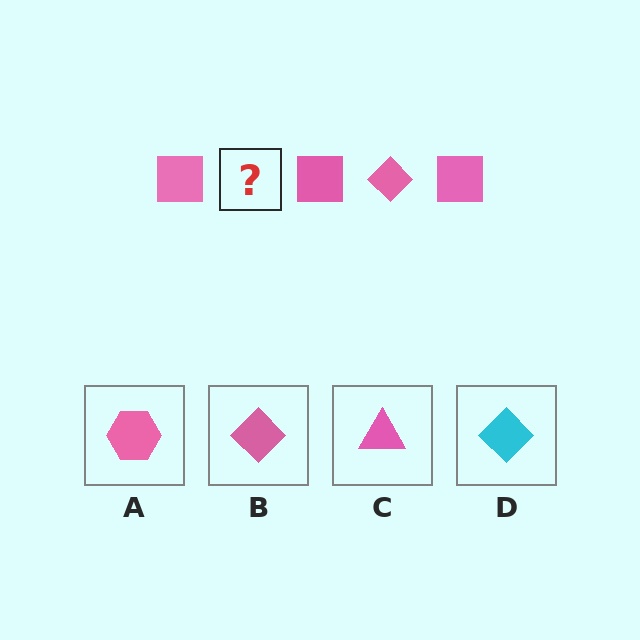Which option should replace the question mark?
Option B.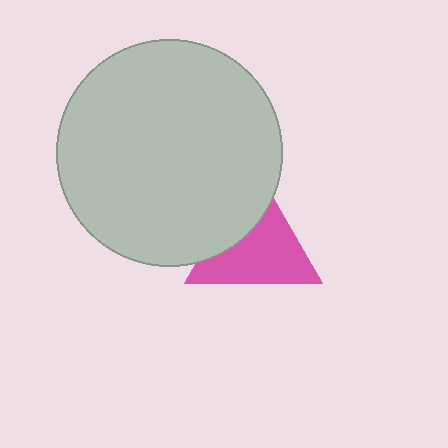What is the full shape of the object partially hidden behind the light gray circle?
The partially hidden object is a pink triangle.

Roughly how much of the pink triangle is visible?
Most of it is visible (roughly 65%).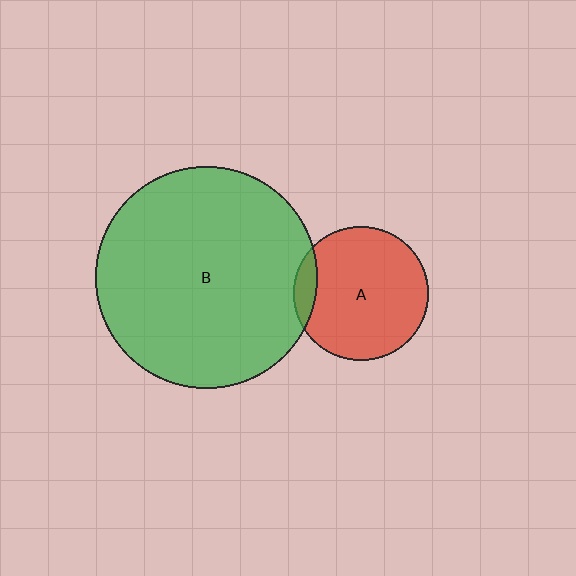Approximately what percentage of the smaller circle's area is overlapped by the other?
Approximately 10%.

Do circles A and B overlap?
Yes.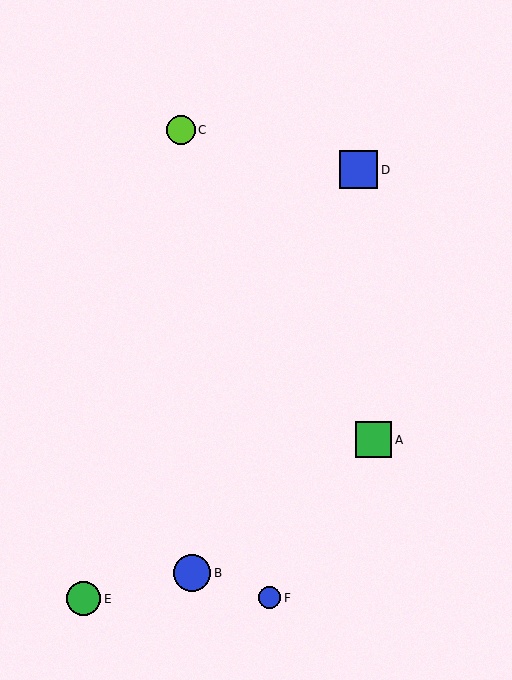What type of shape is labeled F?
Shape F is a blue circle.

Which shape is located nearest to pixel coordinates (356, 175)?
The blue square (labeled D) at (358, 170) is nearest to that location.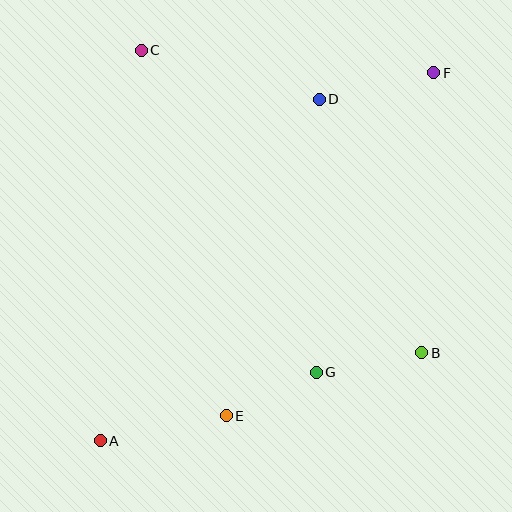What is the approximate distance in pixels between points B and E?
The distance between B and E is approximately 205 pixels.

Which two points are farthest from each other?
Points A and F are farthest from each other.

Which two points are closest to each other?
Points E and G are closest to each other.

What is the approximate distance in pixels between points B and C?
The distance between B and C is approximately 412 pixels.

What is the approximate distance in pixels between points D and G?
The distance between D and G is approximately 273 pixels.